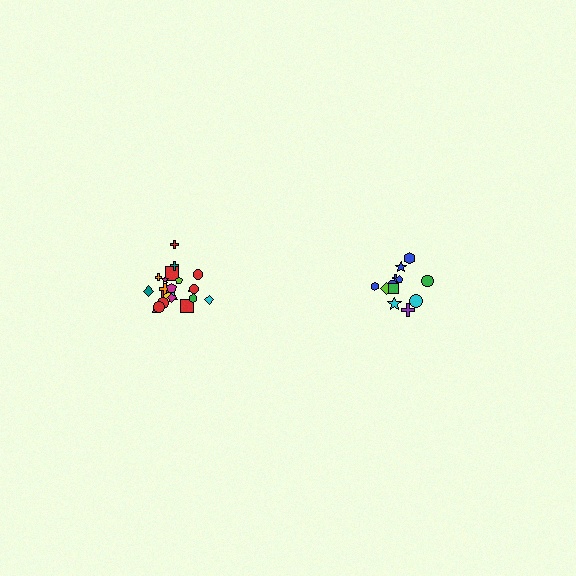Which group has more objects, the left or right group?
The left group.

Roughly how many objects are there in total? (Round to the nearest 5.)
Roughly 35 objects in total.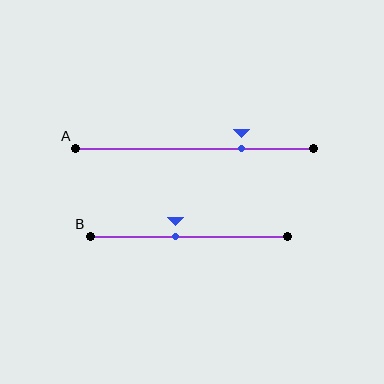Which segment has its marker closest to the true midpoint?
Segment B has its marker closest to the true midpoint.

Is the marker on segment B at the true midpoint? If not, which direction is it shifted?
No, the marker on segment B is shifted to the left by about 6% of the segment length.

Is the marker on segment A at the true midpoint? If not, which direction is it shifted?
No, the marker on segment A is shifted to the right by about 19% of the segment length.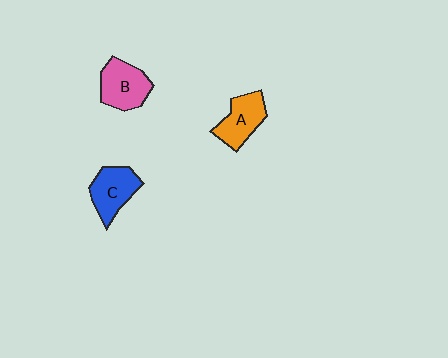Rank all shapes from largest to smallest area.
From largest to smallest: B (pink), C (blue), A (orange).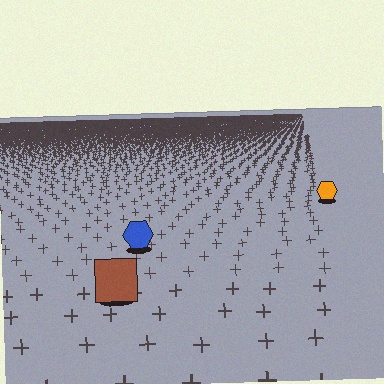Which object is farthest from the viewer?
The orange hexagon is farthest from the viewer. It appears smaller and the ground texture around it is denser.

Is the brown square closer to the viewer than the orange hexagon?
Yes. The brown square is closer — you can tell from the texture gradient: the ground texture is coarser near it.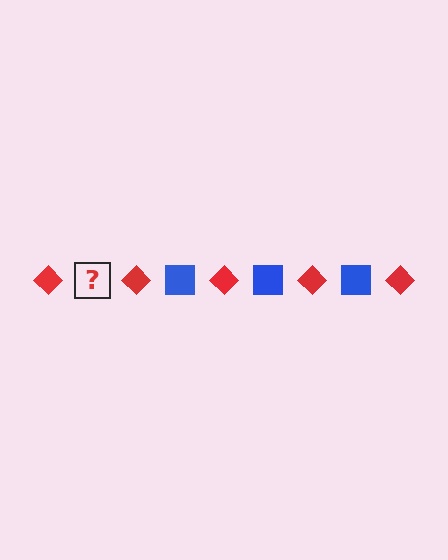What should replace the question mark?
The question mark should be replaced with a blue square.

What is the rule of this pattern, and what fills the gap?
The rule is that the pattern alternates between red diamond and blue square. The gap should be filled with a blue square.